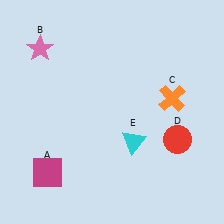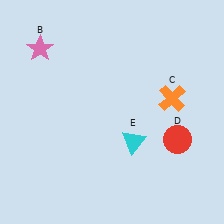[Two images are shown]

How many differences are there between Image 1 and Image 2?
There is 1 difference between the two images.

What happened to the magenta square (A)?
The magenta square (A) was removed in Image 2. It was in the bottom-left area of Image 1.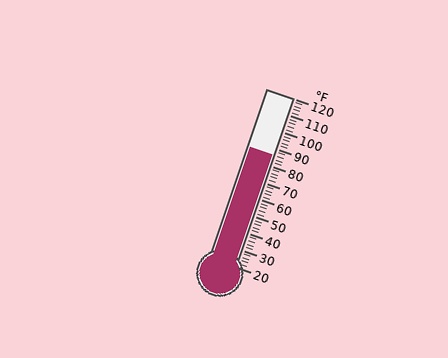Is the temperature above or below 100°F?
The temperature is below 100°F.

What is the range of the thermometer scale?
The thermometer scale ranges from 20°F to 120°F.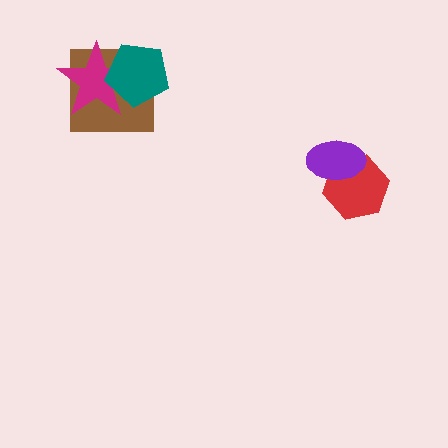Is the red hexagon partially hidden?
Yes, it is partially covered by another shape.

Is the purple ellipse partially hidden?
No, no other shape covers it.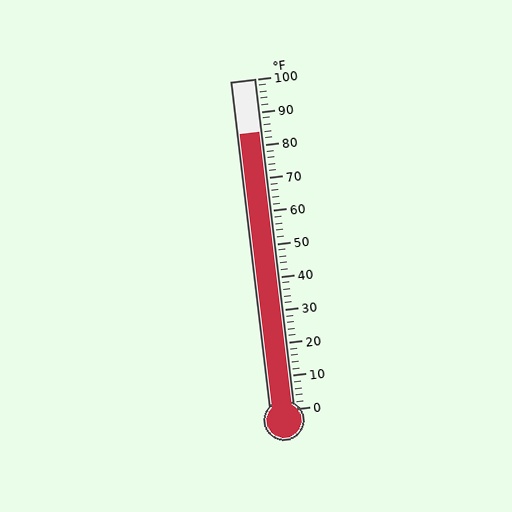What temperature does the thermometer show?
The thermometer shows approximately 84°F.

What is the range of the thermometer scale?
The thermometer scale ranges from 0°F to 100°F.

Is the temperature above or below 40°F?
The temperature is above 40°F.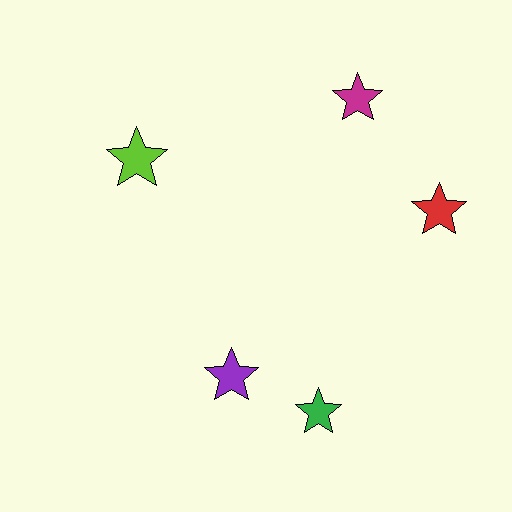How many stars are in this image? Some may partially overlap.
There are 5 stars.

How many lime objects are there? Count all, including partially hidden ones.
There is 1 lime object.